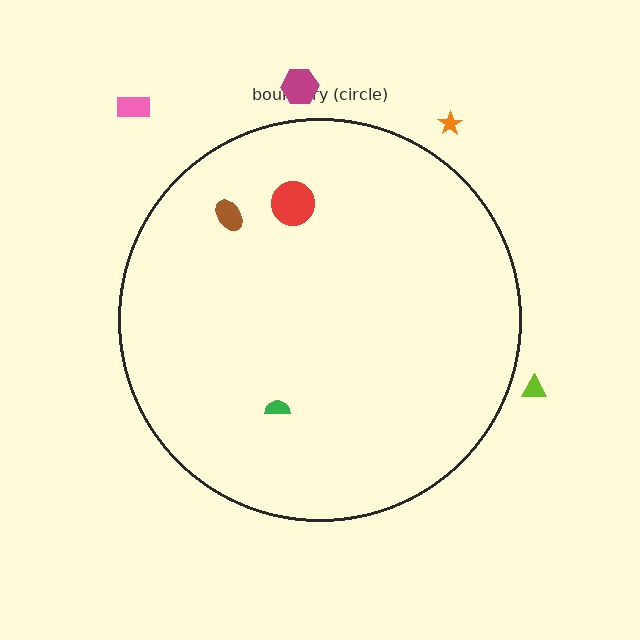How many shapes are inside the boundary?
3 inside, 4 outside.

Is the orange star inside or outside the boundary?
Outside.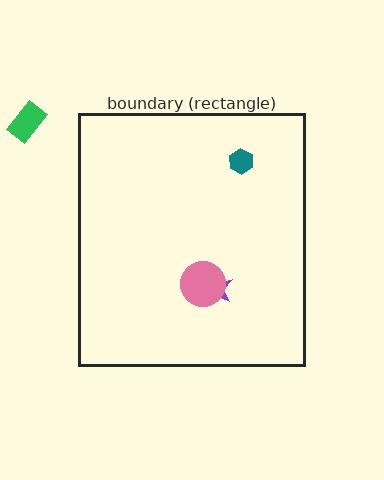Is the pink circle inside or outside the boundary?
Inside.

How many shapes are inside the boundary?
3 inside, 1 outside.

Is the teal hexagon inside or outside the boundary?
Inside.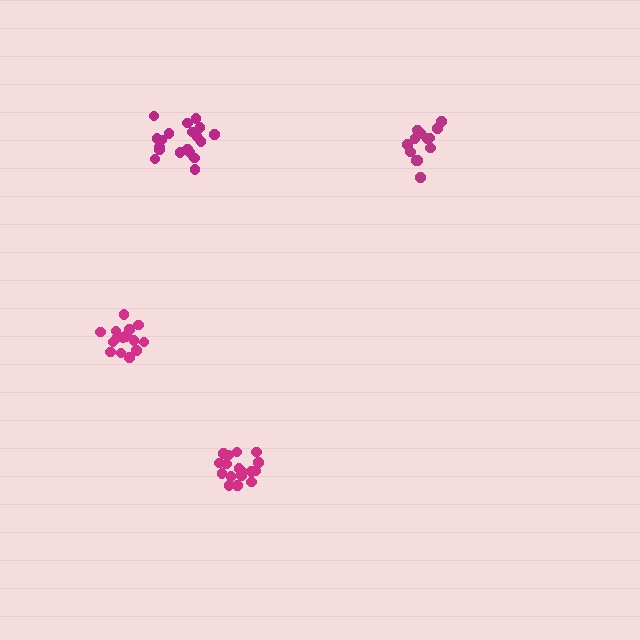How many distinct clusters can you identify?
There are 4 distinct clusters.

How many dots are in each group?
Group 1: 19 dots, Group 2: 14 dots, Group 3: 17 dots, Group 4: 16 dots (66 total).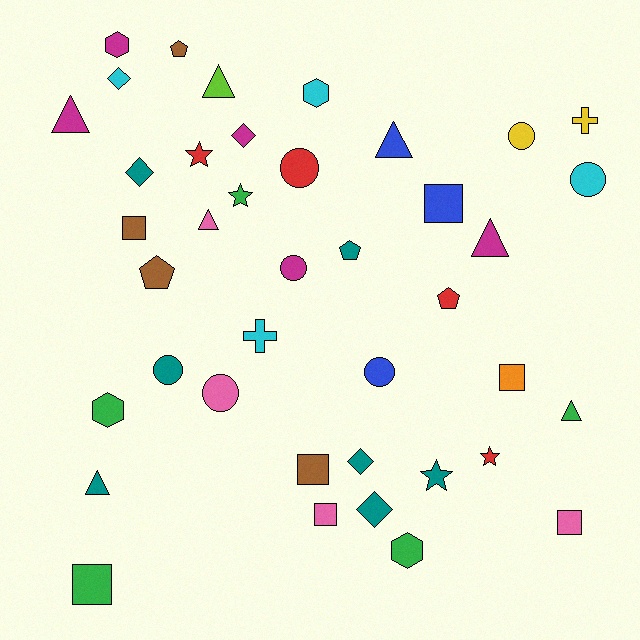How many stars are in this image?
There are 4 stars.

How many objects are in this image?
There are 40 objects.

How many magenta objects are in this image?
There are 5 magenta objects.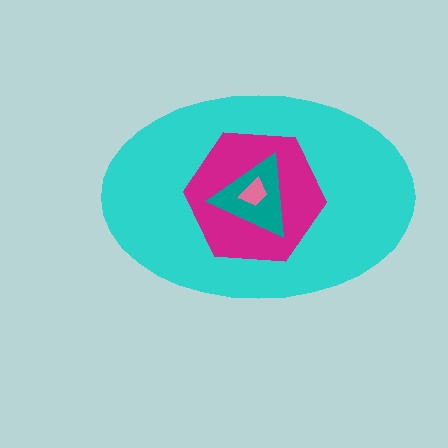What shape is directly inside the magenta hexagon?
The teal triangle.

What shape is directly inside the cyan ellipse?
The magenta hexagon.